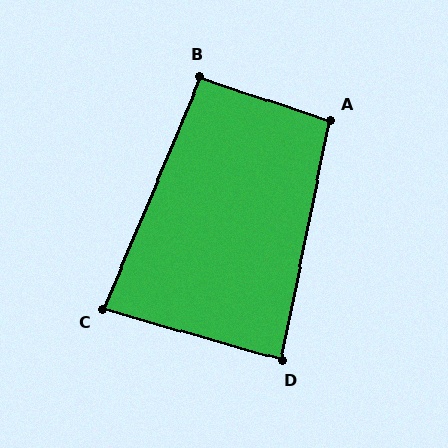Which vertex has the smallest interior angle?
C, at approximately 83 degrees.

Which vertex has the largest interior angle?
A, at approximately 97 degrees.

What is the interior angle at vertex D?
Approximately 86 degrees (approximately right).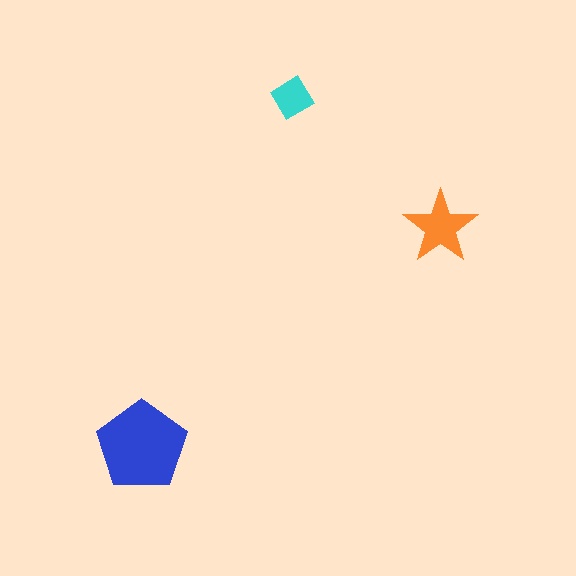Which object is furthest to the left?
The blue pentagon is leftmost.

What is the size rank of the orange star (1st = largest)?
2nd.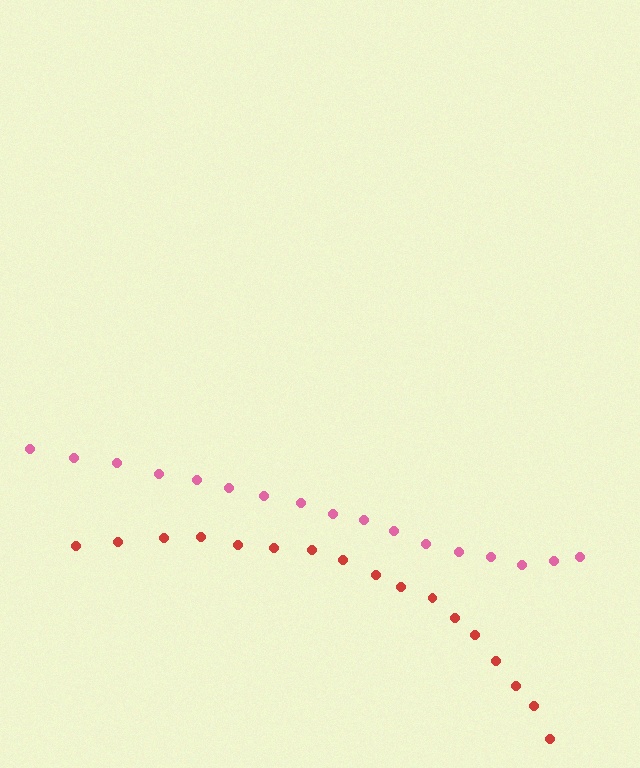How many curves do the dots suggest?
There are 2 distinct paths.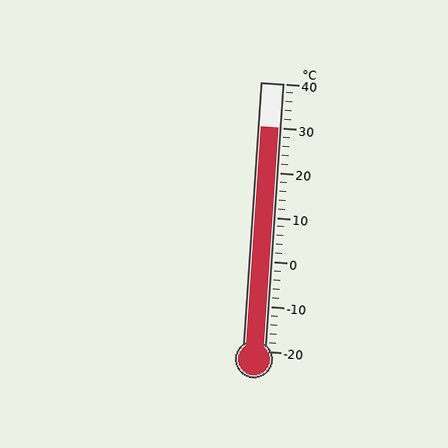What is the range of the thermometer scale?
The thermometer scale ranges from -20°C to 40°C.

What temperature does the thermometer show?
The thermometer shows approximately 30°C.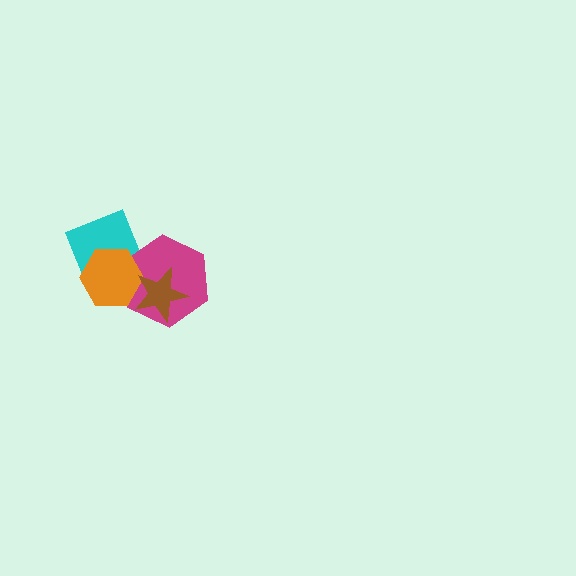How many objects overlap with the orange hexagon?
3 objects overlap with the orange hexagon.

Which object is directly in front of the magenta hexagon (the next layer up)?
The orange hexagon is directly in front of the magenta hexagon.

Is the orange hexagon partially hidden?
Yes, it is partially covered by another shape.